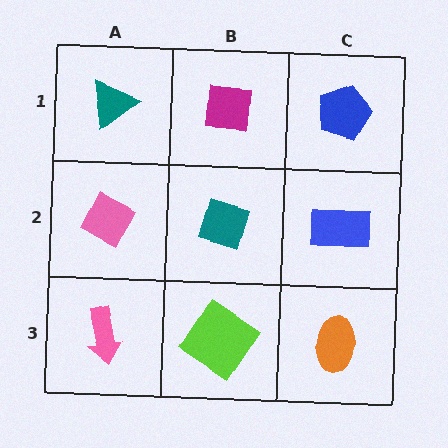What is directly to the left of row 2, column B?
A pink diamond.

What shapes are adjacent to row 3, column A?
A pink diamond (row 2, column A), a lime diamond (row 3, column B).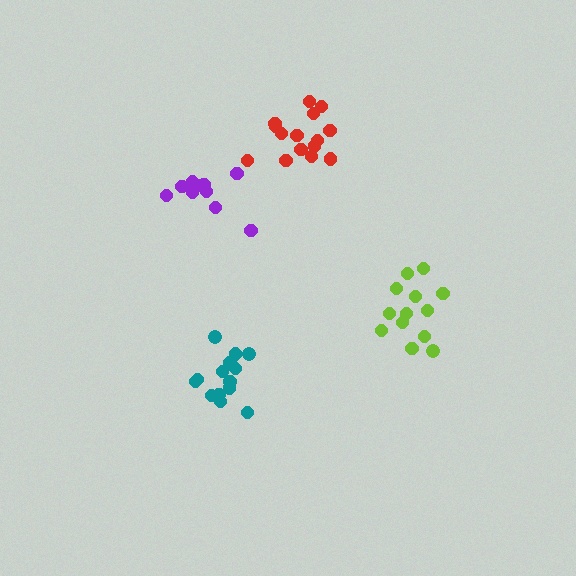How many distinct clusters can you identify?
There are 4 distinct clusters.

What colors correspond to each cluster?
The clusters are colored: teal, lime, purple, red.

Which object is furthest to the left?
The purple cluster is leftmost.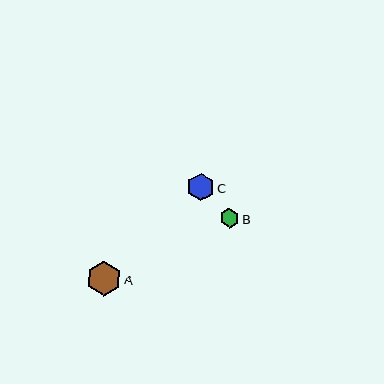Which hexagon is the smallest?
Hexagon B is the smallest with a size of approximately 19 pixels.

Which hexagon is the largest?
Hexagon A is the largest with a size of approximately 35 pixels.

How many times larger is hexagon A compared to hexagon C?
Hexagon A is approximately 1.3 times the size of hexagon C.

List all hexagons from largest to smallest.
From largest to smallest: A, C, B.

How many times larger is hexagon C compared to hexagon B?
Hexagon C is approximately 1.4 times the size of hexagon B.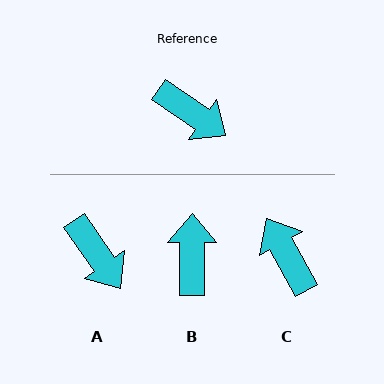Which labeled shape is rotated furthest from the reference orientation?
C, about 153 degrees away.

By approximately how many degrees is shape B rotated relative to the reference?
Approximately 124 degrees counter-clockwise.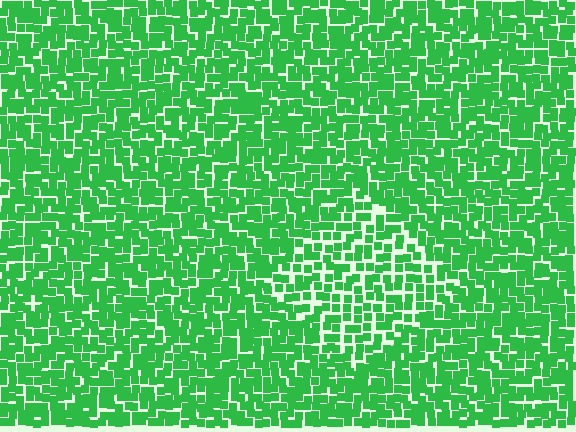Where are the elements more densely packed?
The elements are more densely packed outside the diamond boundary.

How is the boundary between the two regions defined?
The boundary is defined by a change in element density (approximately 1.5x ratio). All elements are the same color, size, and shape.